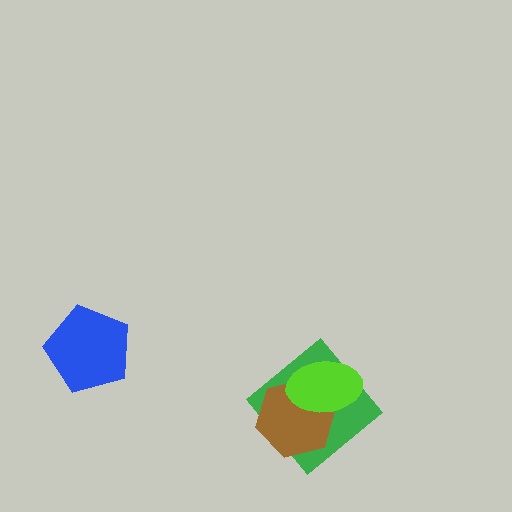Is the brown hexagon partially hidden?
Yes, it is partially covered by another shape.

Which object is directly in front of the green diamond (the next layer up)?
The brown hexagon is directly in front of the green diamond.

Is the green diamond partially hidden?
Yes, it is partially covered by another shape.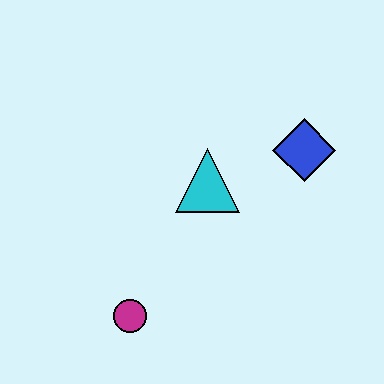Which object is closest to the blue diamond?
The cyan triangle is closest to the blue diamond.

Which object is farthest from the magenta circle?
The blue diamond is farthest from the magenta circle.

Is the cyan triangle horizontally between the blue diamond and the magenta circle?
Yes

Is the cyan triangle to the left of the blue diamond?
Yes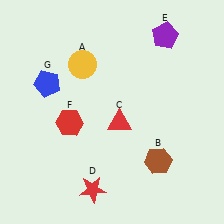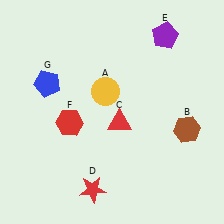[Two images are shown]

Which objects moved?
The objects that moved are: the yellow circle (A), the brown hexagon (B).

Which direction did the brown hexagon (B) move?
The brown hexagon (B) moved up.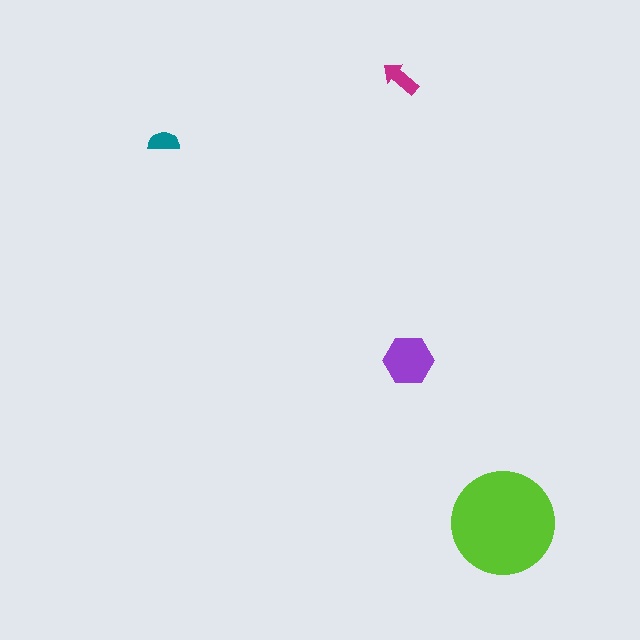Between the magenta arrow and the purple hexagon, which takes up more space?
The purple hexagon.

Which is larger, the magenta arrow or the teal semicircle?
The magenta arrow.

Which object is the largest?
The lime circle.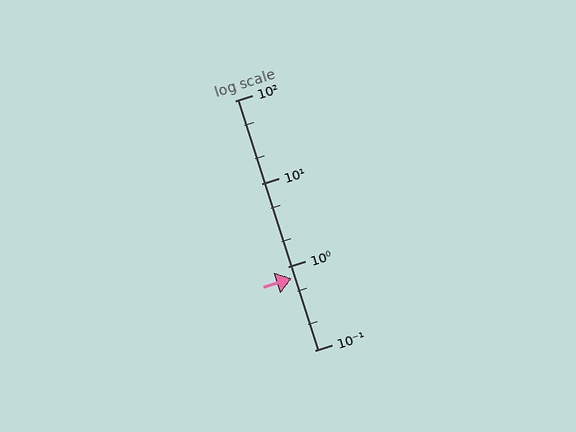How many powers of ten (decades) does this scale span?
The scale spans 3 decades, from 0.1 to 100.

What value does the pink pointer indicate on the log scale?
The pointer indicates approximately 0.74.